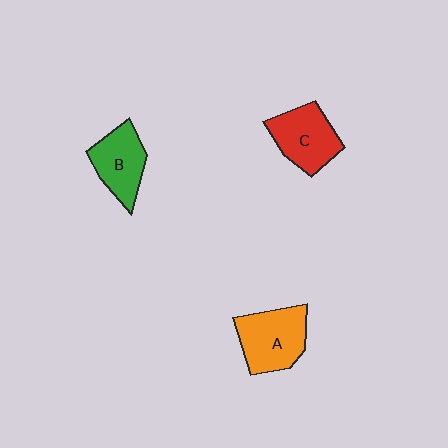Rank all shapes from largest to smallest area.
From largest to smallest: A (orange), C (red), B (green).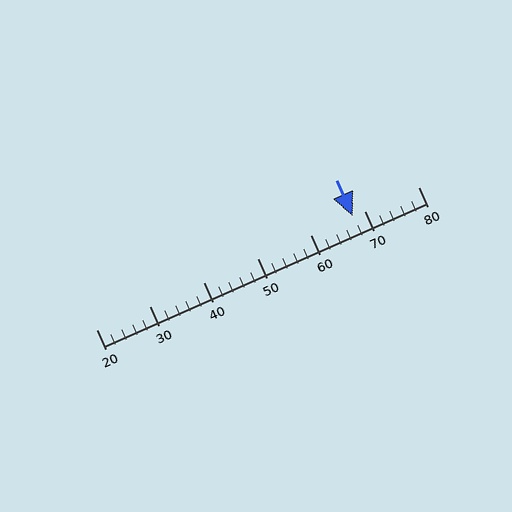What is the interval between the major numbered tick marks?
The major tick marks are spaced 10 units apart.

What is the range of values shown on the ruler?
The ruler shows values from 20 to 80.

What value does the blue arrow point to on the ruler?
The blue arrow points to approximately 68.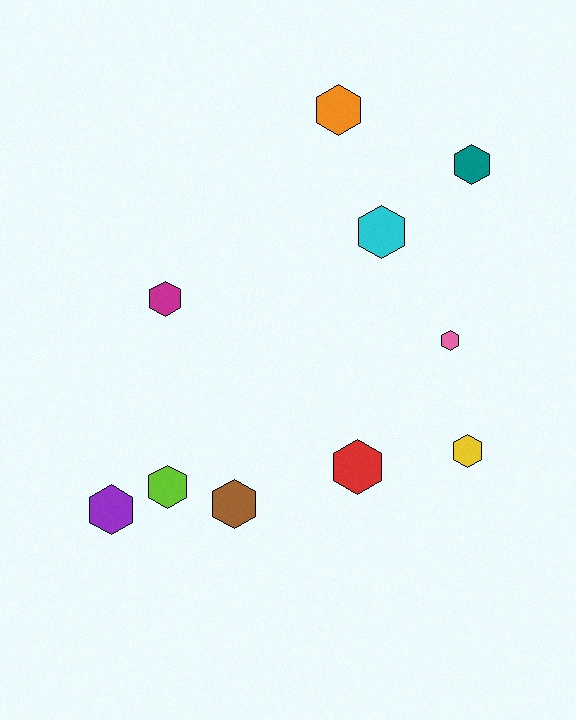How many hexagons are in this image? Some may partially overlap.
There are 10 hexagons.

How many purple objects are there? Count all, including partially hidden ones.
There is 1 purple object.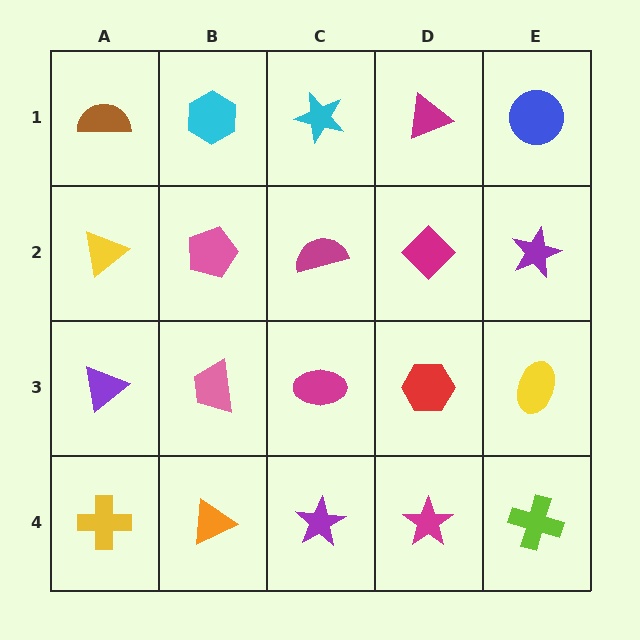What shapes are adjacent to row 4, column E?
A yellow ellipse (row 3, column E), a magenta star (row 4, column D).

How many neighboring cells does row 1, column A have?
2.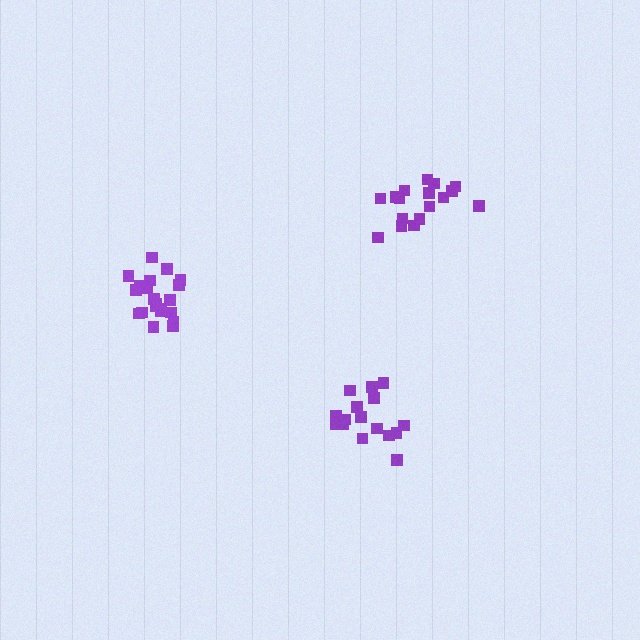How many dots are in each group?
Group 1: 18 dots, Group 2: 21 dots, Group 3: 16 dots (55 total).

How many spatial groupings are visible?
There are 3 spatial groupings.